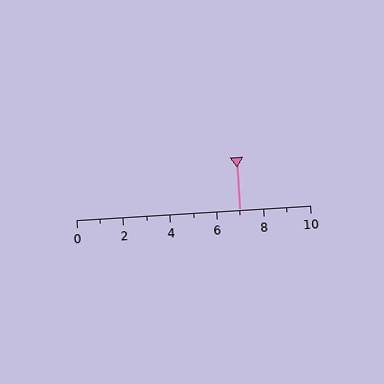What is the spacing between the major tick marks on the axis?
The major ticks are spaced 2 apart.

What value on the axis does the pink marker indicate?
The marker indicates approximately 7.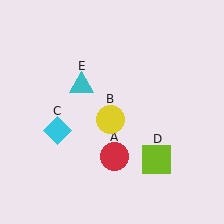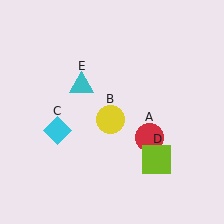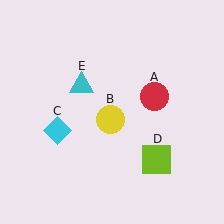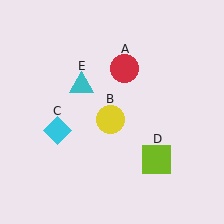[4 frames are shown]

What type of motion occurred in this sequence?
The red circle (object A) rotated counterclockwise around the center of the scene.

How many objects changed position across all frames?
1 object changed position: red circle (object A).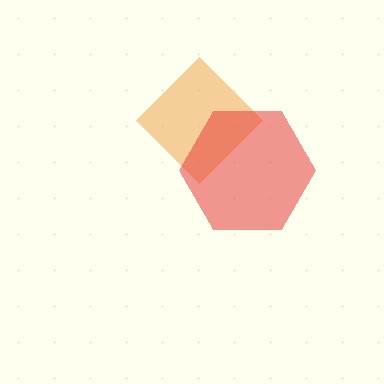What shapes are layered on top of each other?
The layered shapes are: an orange diamond, a red hexagon.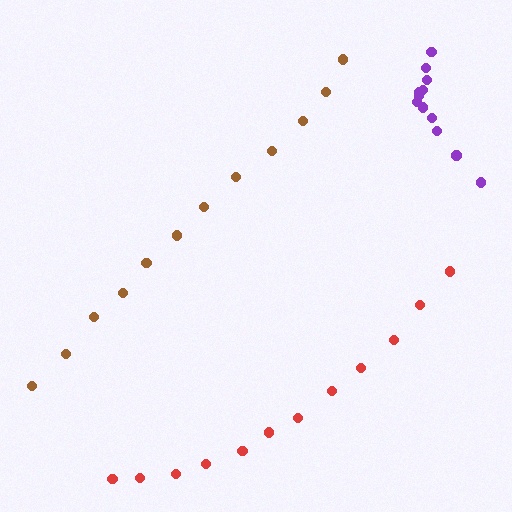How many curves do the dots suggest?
There are 3 distinct paths.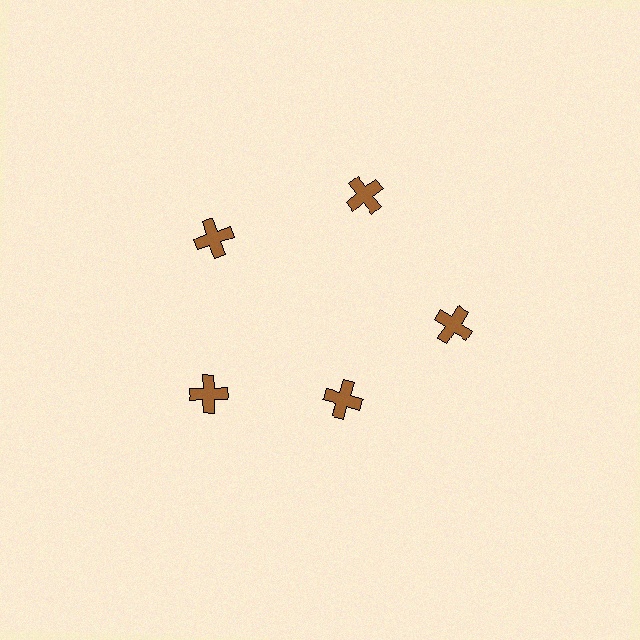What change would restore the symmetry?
The symmetry would be restored by moving it outward, back onto the ring so that all 5 crosses sit at equal angles and equal distance from the center.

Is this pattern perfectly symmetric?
No. The 5 brown crosses are arranged in a ring, but one element near the 5 o'clock position is pulled inward toward the center, breaking the 5-fold rotational symmetry.